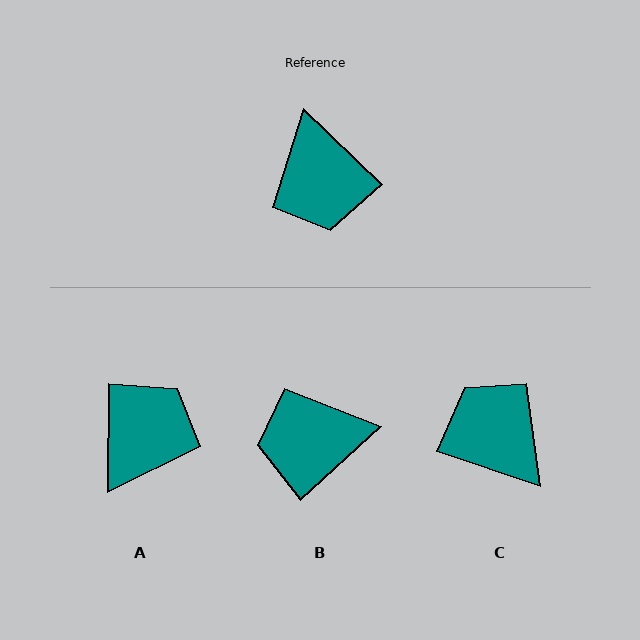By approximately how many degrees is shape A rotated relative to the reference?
Approximately 134 degrees counter-clockwise.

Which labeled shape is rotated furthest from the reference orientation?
C, about 155 degrees away.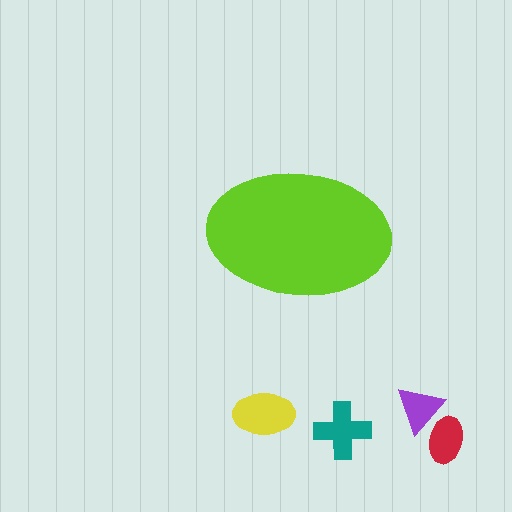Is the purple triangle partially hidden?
No, the purple triangle is fully visible.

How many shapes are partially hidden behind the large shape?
0 shapes are partially hidden.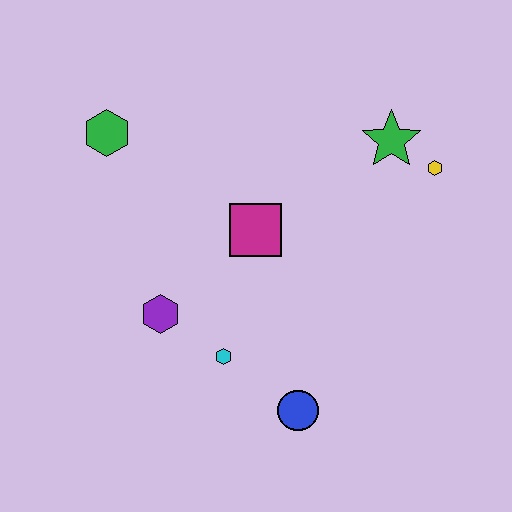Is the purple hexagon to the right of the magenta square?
No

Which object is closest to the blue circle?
The cyan hexagon is closest to the blue circle.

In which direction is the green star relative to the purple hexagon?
The green star is to the right of the purple hexagon.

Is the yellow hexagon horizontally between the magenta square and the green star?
No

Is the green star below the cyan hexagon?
No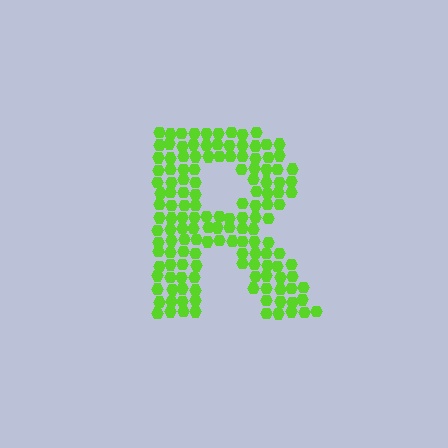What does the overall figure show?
The overall figure shows the letter R.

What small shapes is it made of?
It is made of small hexagons.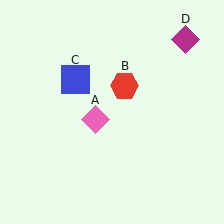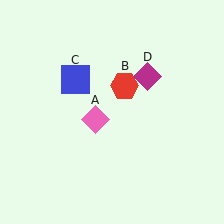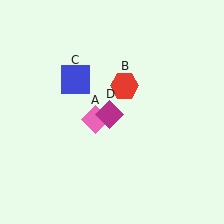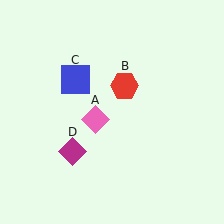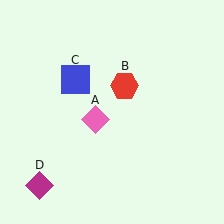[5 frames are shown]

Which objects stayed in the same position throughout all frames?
Pink diamond (object A) and red hexagon (object B) and blue square (object C) remained stationary.